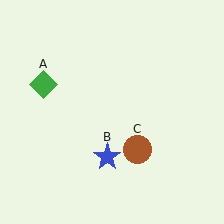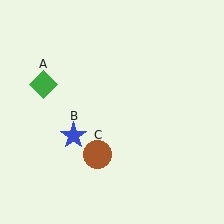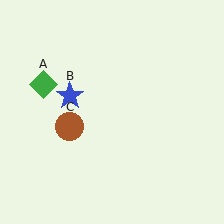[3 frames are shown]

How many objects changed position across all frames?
2 objects changed position: blue star (object B), brown circle (object C).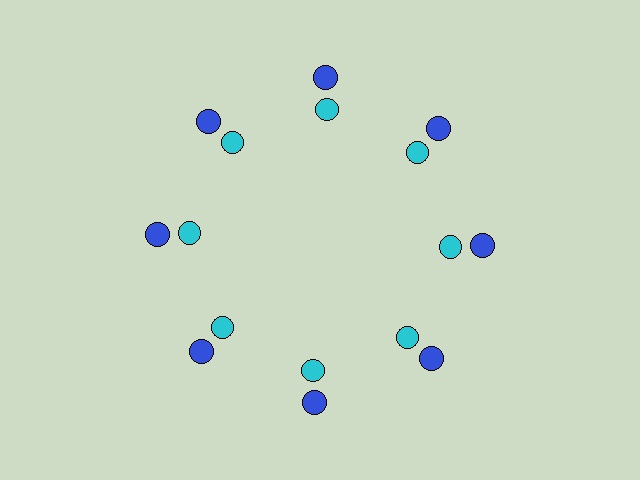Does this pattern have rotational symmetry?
Yes, this pattern has 8-fold rotational symmetry. It looks the same after rotating 45 degrees around the center.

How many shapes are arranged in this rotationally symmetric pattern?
There are 16 shapes, arranged in 8 groups of 2.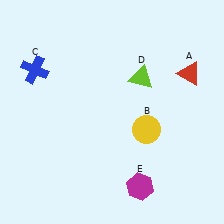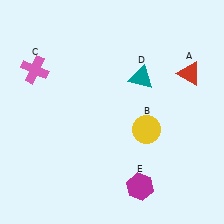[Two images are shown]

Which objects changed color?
C changed from blue to pink. D changed from lime to teal.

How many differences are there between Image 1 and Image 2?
There are 2 differences between the two images.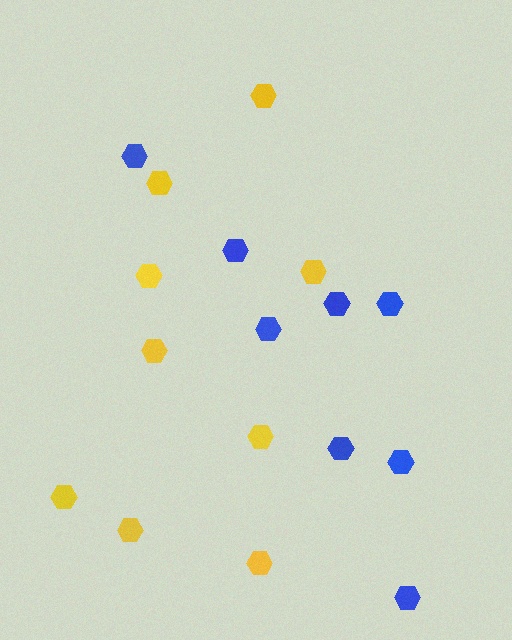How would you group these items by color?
There are 2 groups: one group of yellow hexagons (9) and one group of blue hexagons (8).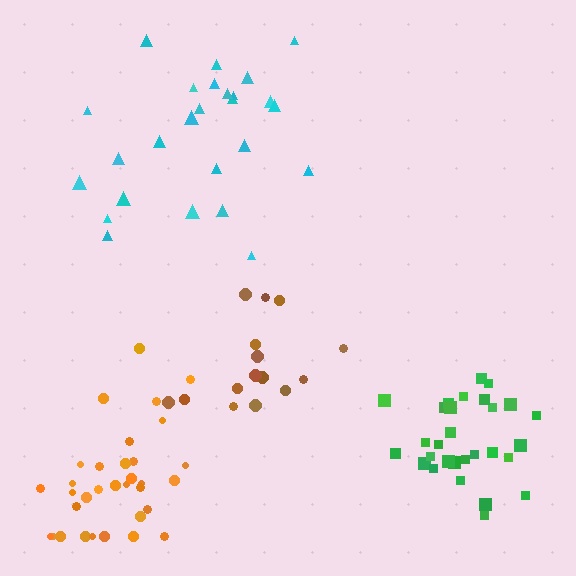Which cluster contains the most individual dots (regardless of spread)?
Orange (33).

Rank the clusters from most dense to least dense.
green, orange, brown, cyan.